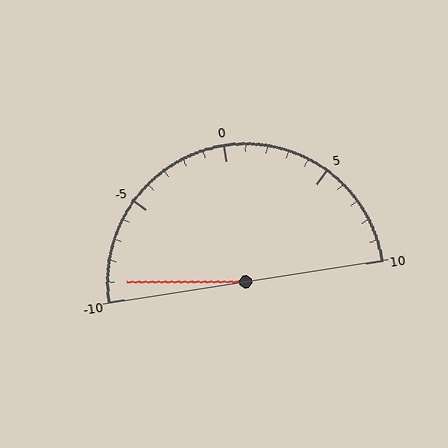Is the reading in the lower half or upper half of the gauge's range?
The reading is in the lower half of the range (-10 to 10).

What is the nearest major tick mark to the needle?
The nearest major tick mark is -10.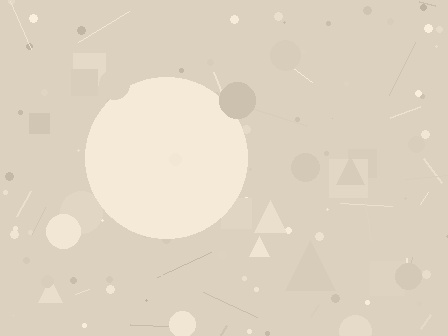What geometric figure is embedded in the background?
A circle is embedded in the background.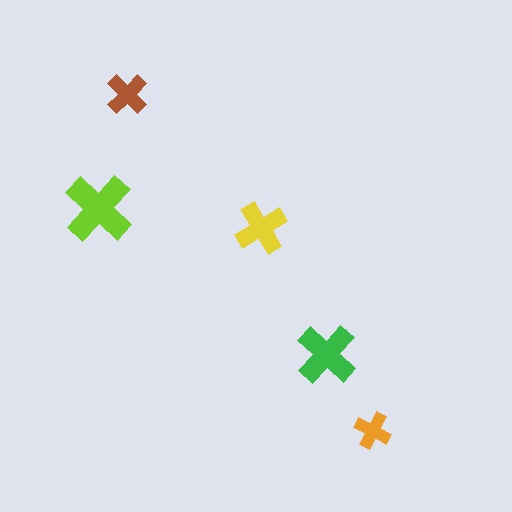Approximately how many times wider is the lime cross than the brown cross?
About 1.5 times wider.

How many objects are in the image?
There are 5 objects in the image.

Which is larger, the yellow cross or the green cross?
The green one.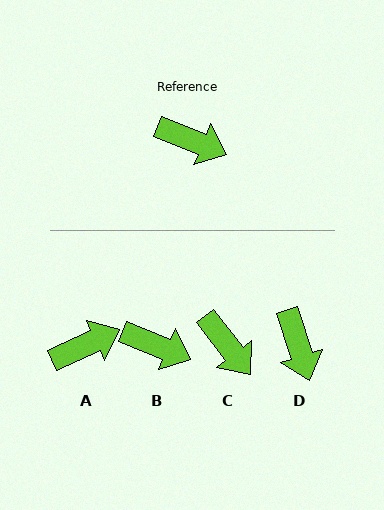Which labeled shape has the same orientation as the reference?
B.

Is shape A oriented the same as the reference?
No, it is off by about 47 degrees.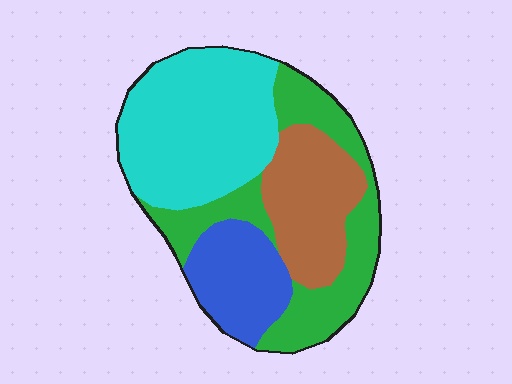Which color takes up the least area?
Blue, at roughly 15%.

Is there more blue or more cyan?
Cyan.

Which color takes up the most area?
Cyan, at roughly 35%.